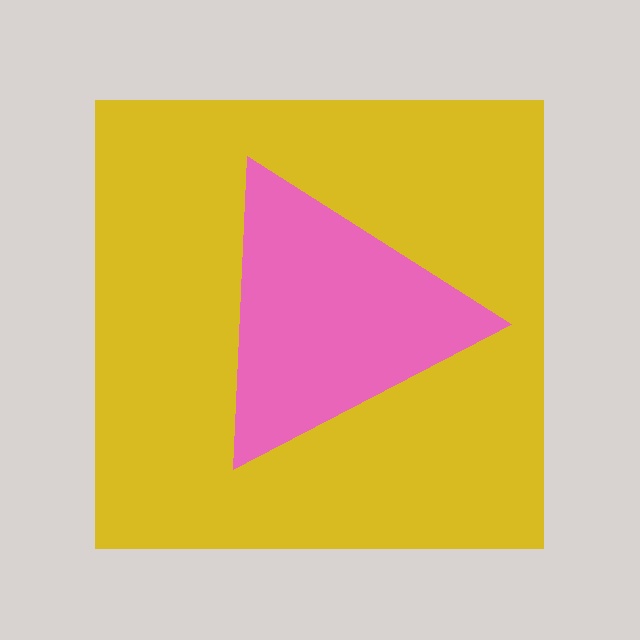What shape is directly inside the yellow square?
The pink triangle.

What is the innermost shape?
The pink triangle.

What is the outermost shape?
The yellow square.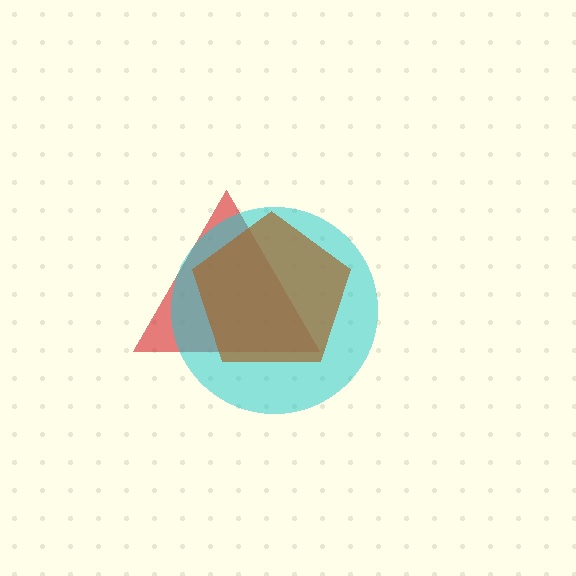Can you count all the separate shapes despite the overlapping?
Yes, there are 3 separate shapes.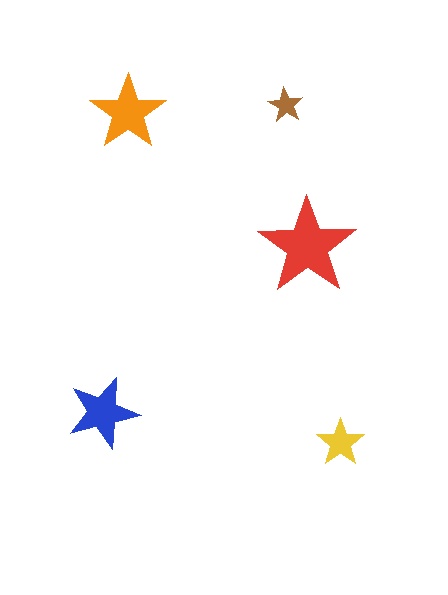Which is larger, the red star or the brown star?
The red one.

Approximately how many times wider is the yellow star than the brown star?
About 1.5 times wider.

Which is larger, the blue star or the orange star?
The orange one.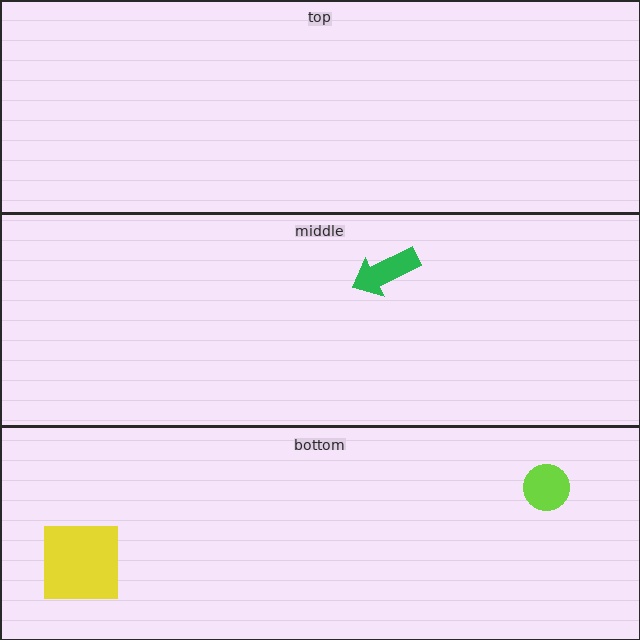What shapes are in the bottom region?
The yellow square, the lime circle.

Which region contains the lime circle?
The bottom region.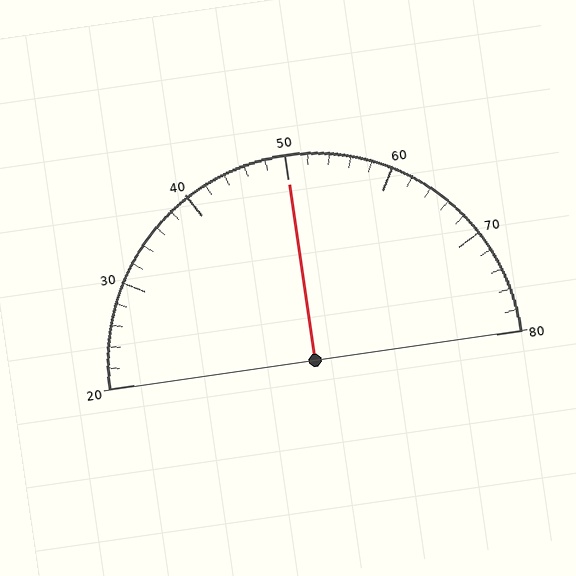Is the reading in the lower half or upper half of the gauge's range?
The reading is in the upper half of the range (20 to 80).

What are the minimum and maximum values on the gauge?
The gauge ranges from 20 to 80.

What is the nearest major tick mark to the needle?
The nearest major tick mark is 50.